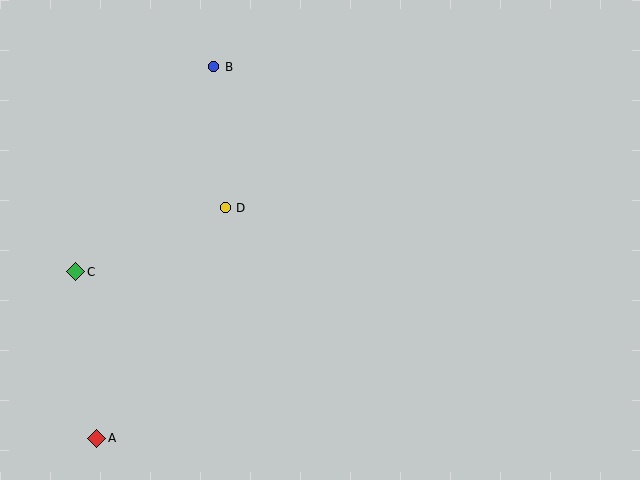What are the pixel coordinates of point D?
Point D is at (225, 208).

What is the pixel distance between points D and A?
The distance between D and A is 264 pixels.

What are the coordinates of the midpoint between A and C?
The midpoint between A and C is at (86, 355).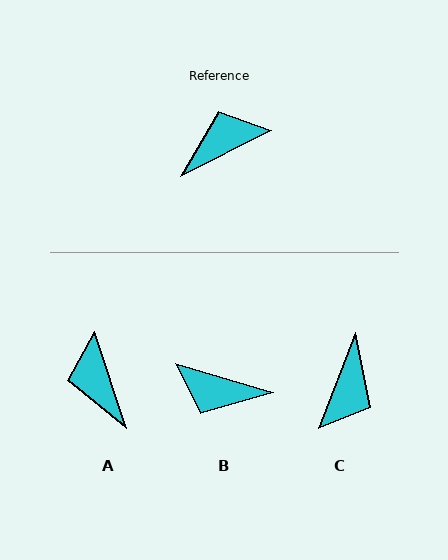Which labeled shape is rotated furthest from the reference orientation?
C, about 138 degrees away.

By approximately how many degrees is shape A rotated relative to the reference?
Approximately 81 degrees counter-clockwise.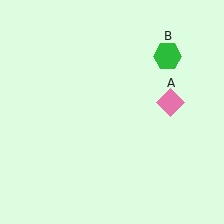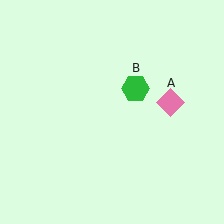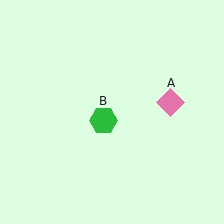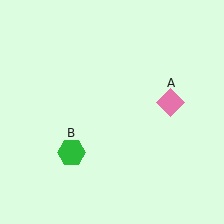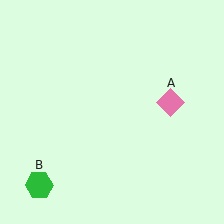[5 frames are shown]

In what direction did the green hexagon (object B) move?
The green hexagon (object B) moved down and to the left.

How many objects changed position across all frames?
1 object changed position: green hexagon (object B).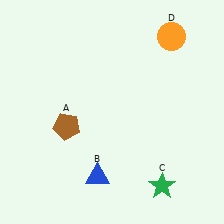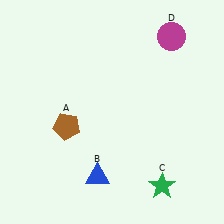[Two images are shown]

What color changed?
The circle (D) changed from orange in Image 1 to magenta in Image 2.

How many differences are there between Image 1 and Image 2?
There is 1 difference between the two images.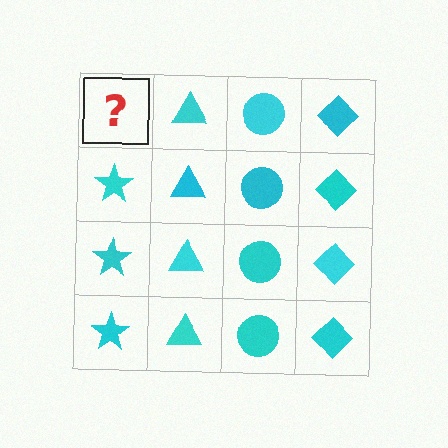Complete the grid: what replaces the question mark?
The question mark should be replaced with a cyan star.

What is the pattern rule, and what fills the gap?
The rule is that each column has a consistent shape. The gap should be filled with a cyan star.